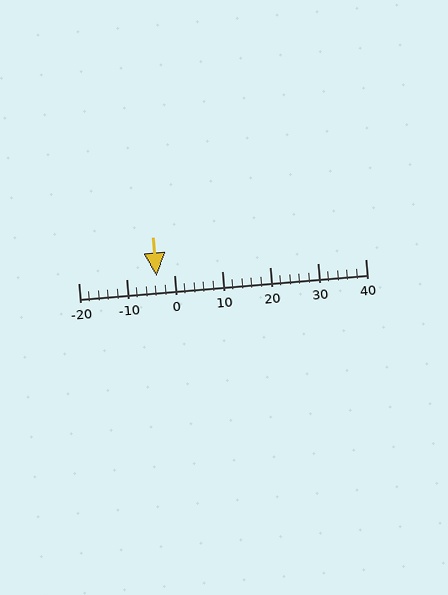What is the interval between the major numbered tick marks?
The major tick marks are spaced 10 units apart.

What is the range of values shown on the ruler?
The ruler shows values from -20 to 40.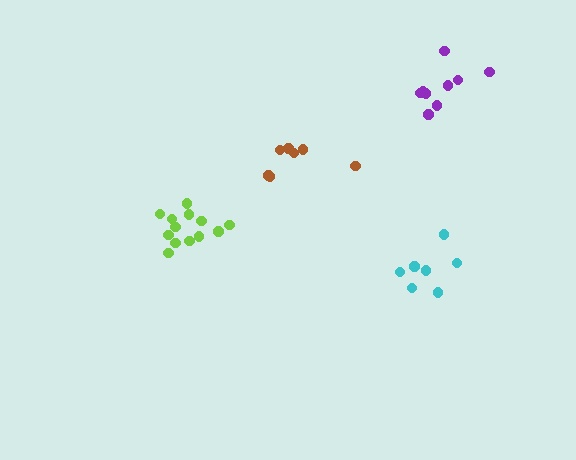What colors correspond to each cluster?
The clusters are colored: brown, lime, purple, cyan.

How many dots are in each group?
Group 1: 7 dots, Group 2: 13 dots, Group 3: 9 dots, Group 4: 7 dots (36 total).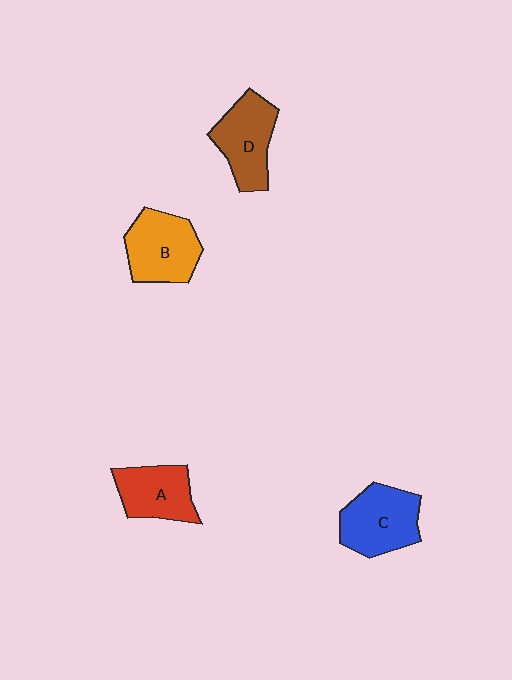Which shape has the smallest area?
Shape A (red).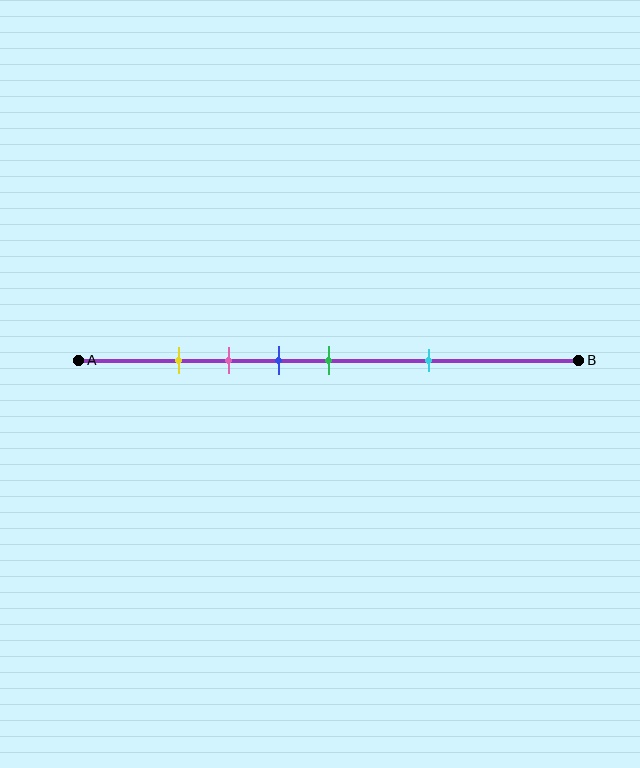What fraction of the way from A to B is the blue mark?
The blue mark is approximately 40% (0.4) of the way from A to B.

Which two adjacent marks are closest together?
The yellow and pink marks are the closest adjacent pair.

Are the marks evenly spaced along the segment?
No, the marks are not evenly spaced.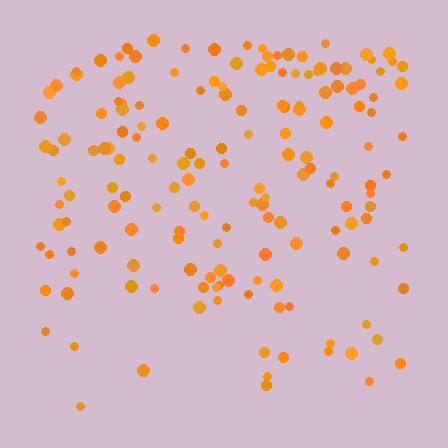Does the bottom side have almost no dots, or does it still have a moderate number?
Still a moderate number, just noticeably fewer than the top.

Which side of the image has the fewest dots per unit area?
The bottom.